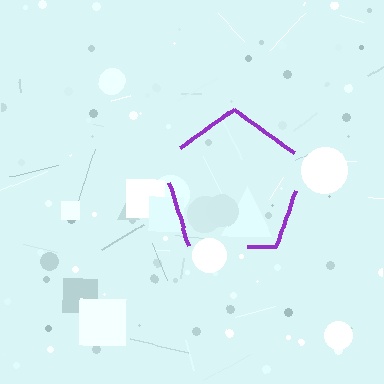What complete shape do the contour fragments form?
The contour fragments form a pentagon.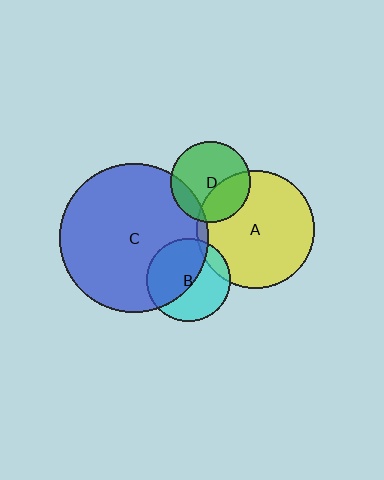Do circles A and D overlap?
Yes.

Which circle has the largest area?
Circle C (blue).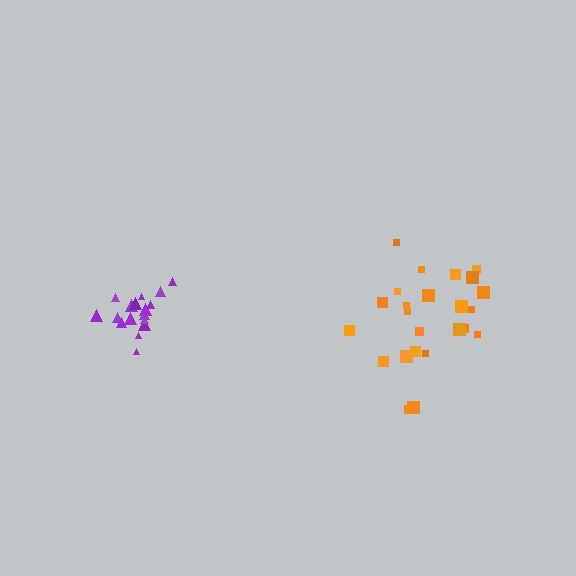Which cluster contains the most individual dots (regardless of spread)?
Orange (24).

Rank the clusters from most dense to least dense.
purple, orange.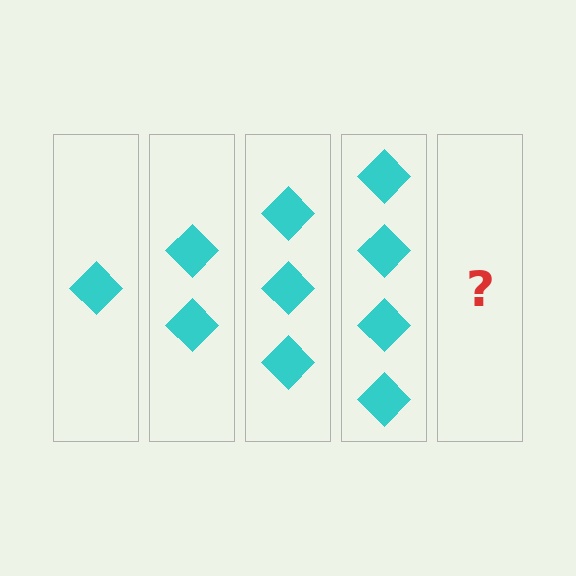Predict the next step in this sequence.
The next step is 5 diamonds.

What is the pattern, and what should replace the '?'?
The pattern is that each step adds one more diamond. The '?' should be 5 diamonds.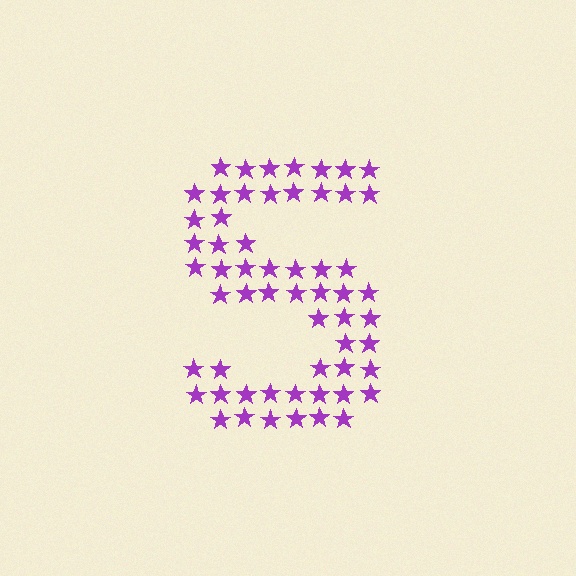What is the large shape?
The large shape is the letter S.